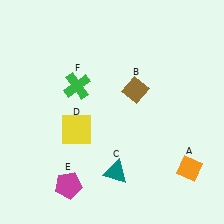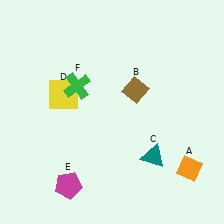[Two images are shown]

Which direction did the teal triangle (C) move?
The teal triangle (C) moved right.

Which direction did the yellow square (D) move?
The yellow square (D) moved up.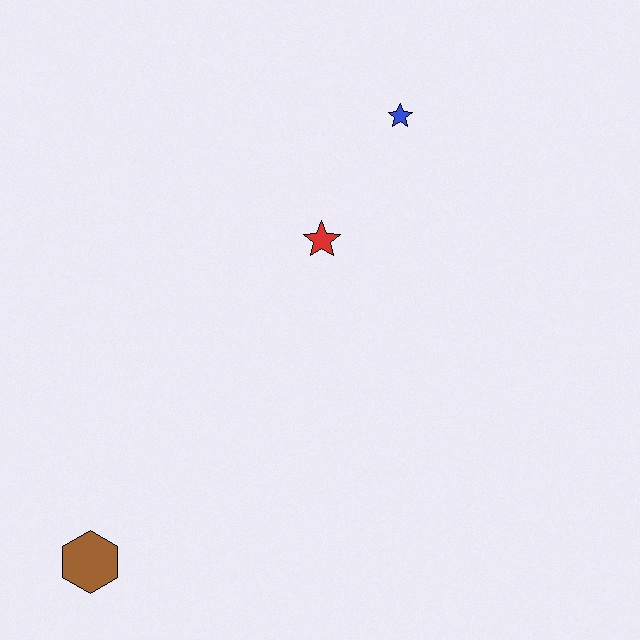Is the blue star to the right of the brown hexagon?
Yes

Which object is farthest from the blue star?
The brown hexagon is farthest from the blue star.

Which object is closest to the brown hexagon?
The red star is closest to the brown hexagon.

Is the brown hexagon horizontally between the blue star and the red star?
No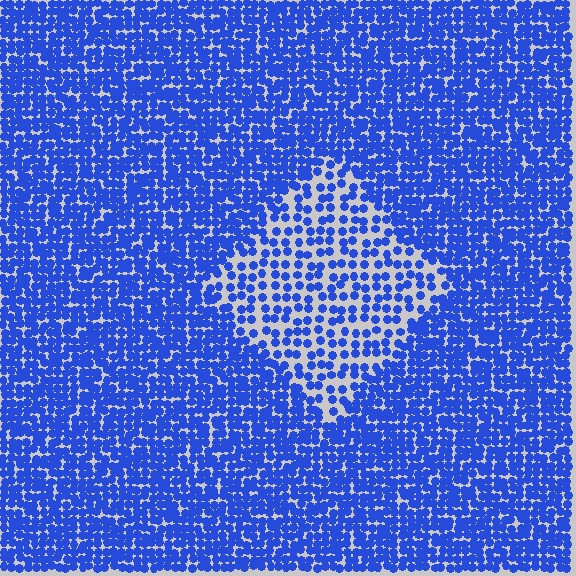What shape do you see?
I see a diamond.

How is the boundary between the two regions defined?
The boundary is defined by a change in element density (approximately 2.1x ratio). All elements are the same color, size, and shape.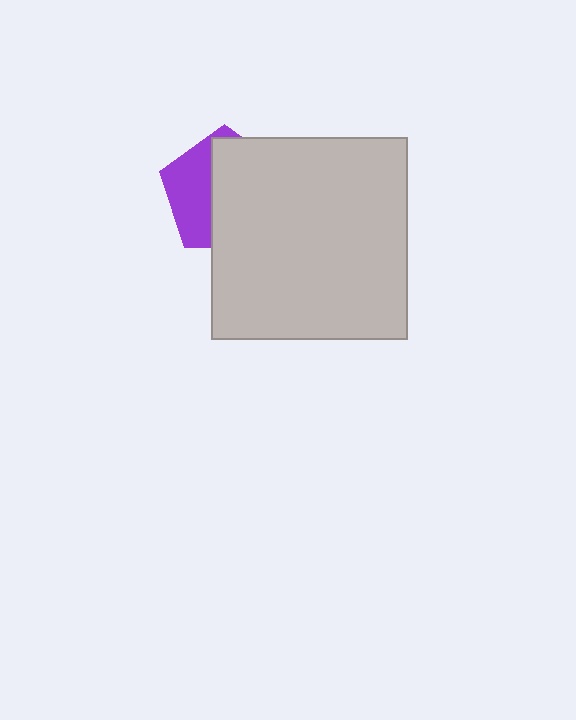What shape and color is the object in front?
The object in front is a light gray rectangle.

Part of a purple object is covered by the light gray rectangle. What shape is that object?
It is a pentagon.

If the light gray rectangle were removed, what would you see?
You would see the complete purple pentagon.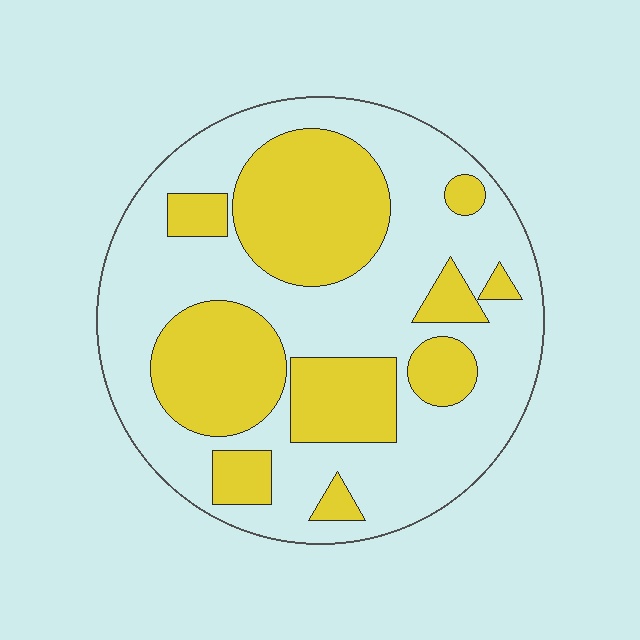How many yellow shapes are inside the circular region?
10.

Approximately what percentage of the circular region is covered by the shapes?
Approximately 40%.